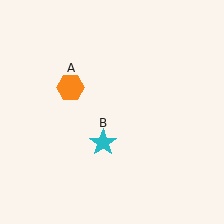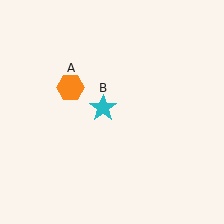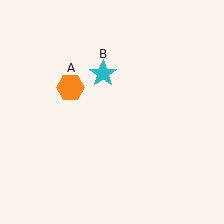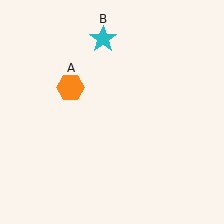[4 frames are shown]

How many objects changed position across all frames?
1 object changed position: cyan star (object B).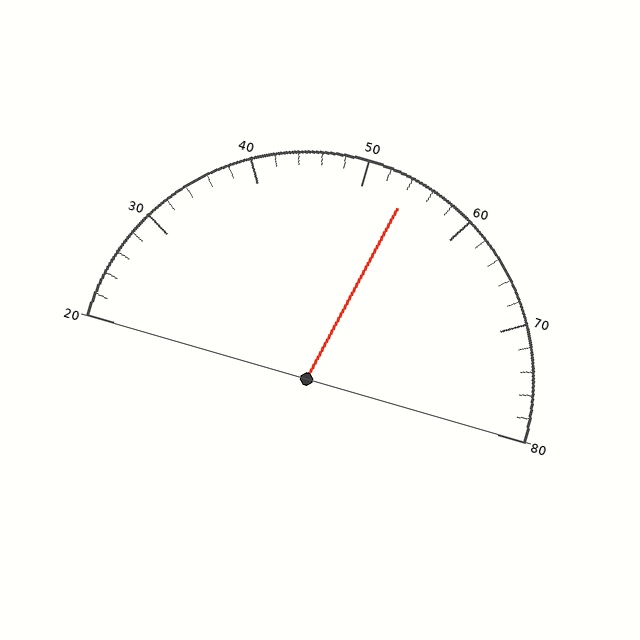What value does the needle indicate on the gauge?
The needle indicates approximately 54.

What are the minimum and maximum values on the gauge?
The gauge ranges from 20 to 80.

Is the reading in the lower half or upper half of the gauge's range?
The reading is in the upper half of the range (20 to 80).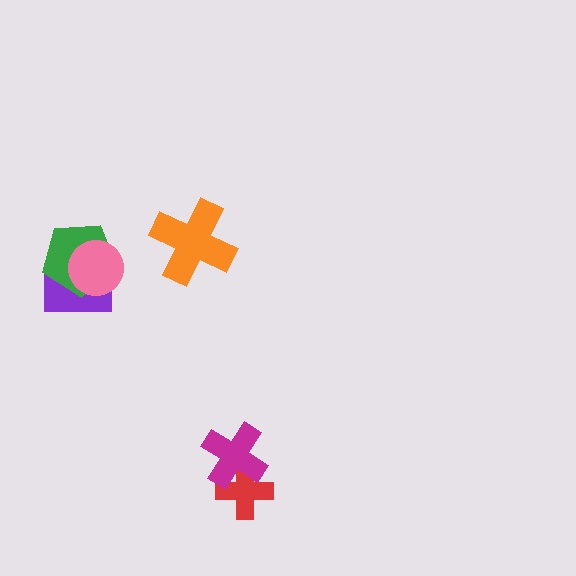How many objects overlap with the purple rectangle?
2 objects overlap with the purple rectangle.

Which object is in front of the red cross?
The magenta cross is in front of the red cross.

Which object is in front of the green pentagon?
The pink circle is in front of the green pentagon.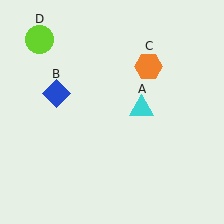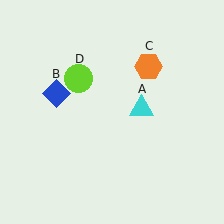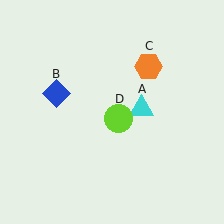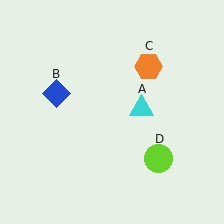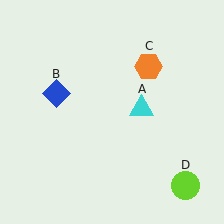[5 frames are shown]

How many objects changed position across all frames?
1 object changed position: lime circle (object D).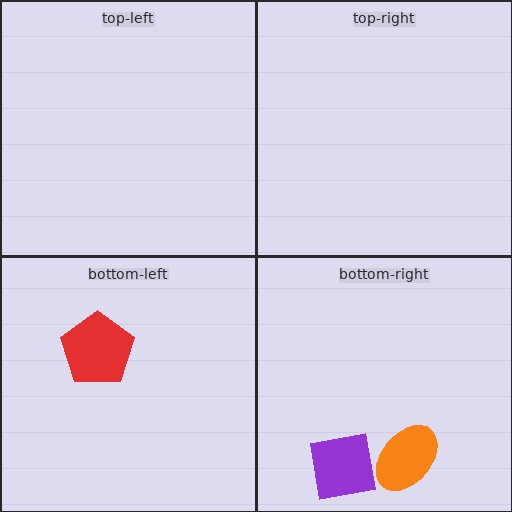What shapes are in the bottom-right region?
The orange ellipse, the purple square.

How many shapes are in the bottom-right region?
2.